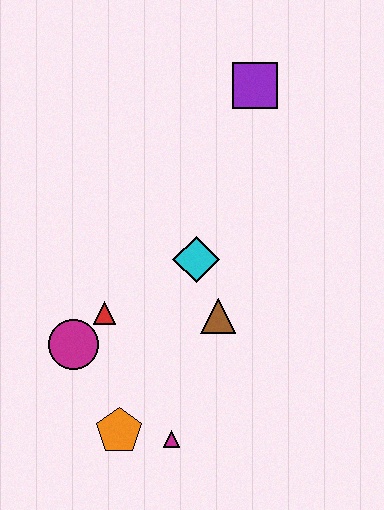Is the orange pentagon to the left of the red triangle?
No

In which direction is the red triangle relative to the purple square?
The red triangle is below the purple square.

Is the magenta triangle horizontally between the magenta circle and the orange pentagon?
No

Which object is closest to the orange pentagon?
The magenta triangle is closest to the orange pentagon.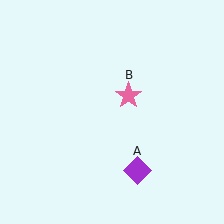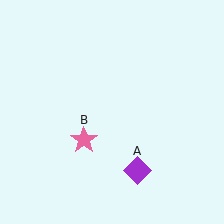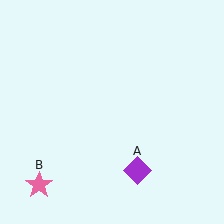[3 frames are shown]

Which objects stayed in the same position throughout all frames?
Purple diamond (object A) remained stationary.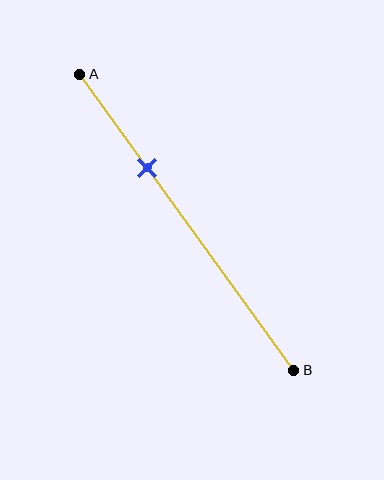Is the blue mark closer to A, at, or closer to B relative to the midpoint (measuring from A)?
The blue mark is closer to point A than the midpoint of segment AB.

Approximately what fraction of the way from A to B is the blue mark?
The blue mark is approximately 30% of the way from A to B.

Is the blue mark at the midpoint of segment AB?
No, the mark is at about 30% from A, not at the 50% midpoint.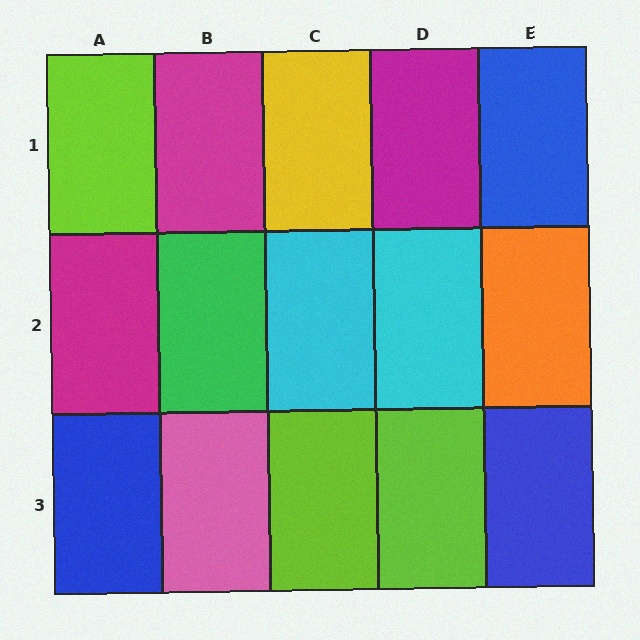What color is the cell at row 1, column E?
Blue.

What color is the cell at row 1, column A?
Lime.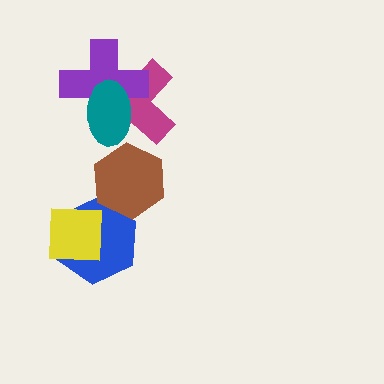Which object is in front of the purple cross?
The teal ellipse is in front of the purple cross.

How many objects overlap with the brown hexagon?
1 object overlaps with the brown hexagon.